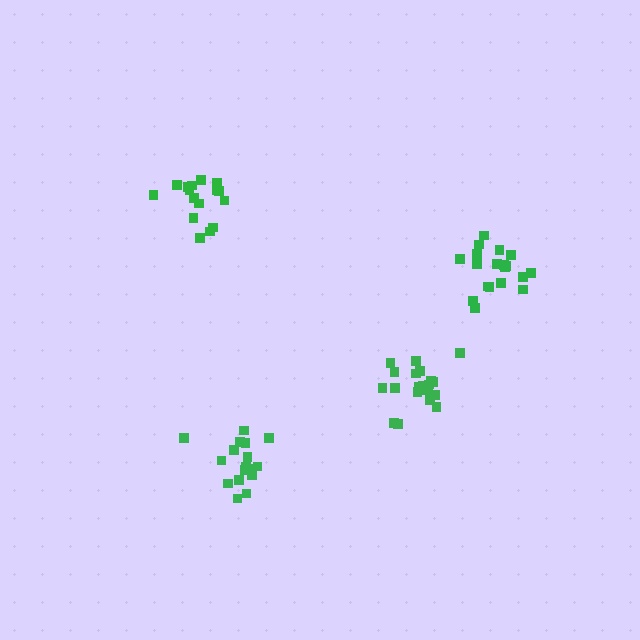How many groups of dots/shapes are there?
There are 4 groups.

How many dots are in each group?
Group 1: 19 dots, Group 2: 21 dots, Group 3: 17 dots, Group 4: 17 dots (74 total).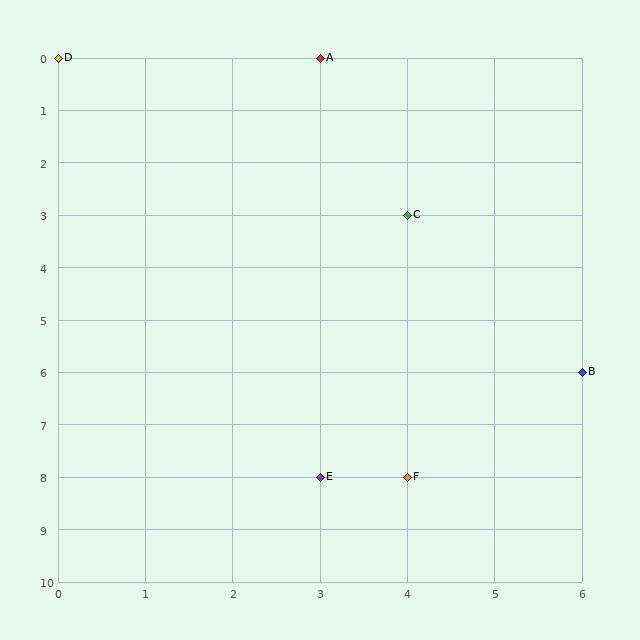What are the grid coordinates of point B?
Point B is at grid coordinates (6, 6).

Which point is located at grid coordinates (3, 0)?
Point A is at (3, 0).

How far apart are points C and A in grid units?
Points C and A are 1 column and 3 rows apart (about 3.2 grid units diagonally).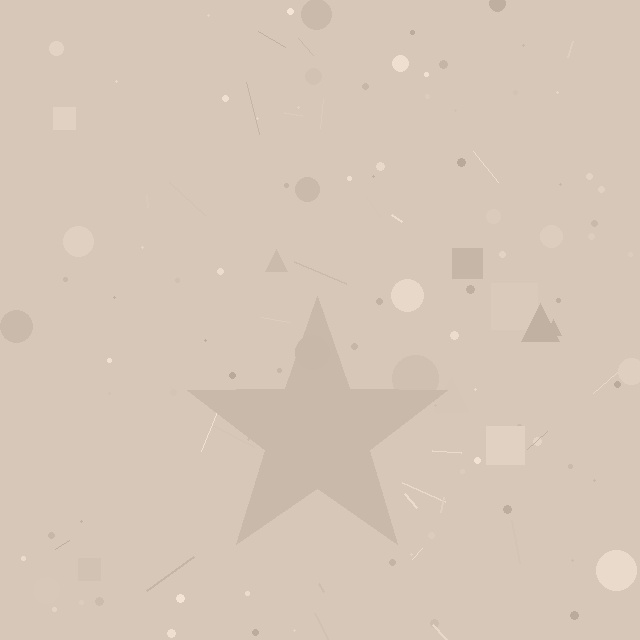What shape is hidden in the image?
A star is hidden in the image.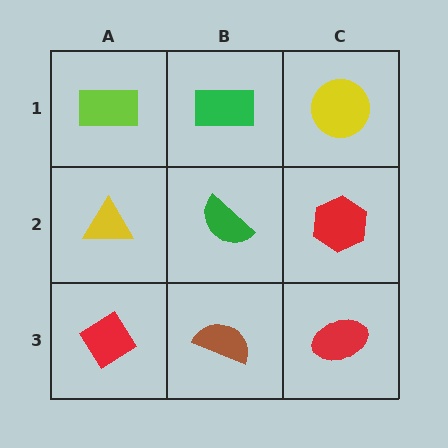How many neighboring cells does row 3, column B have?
3.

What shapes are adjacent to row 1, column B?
A green semicircle (row 2, column B), a lime rectangle (row 1, column A), a yellow circle (row 1, column C).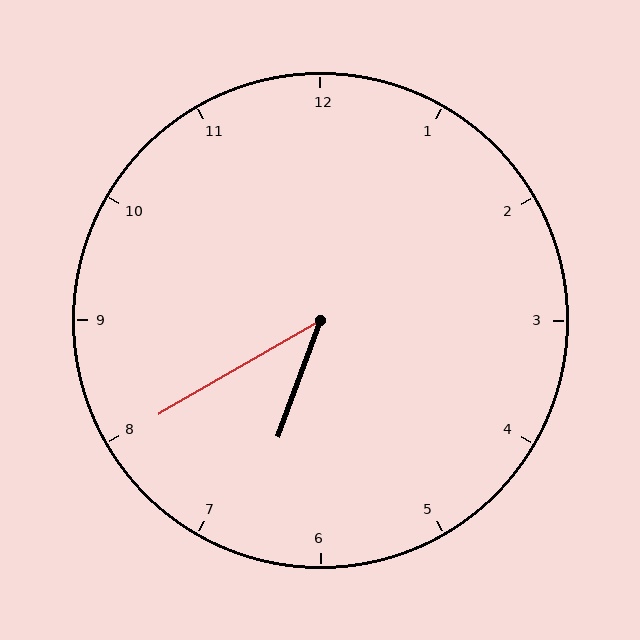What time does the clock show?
6:40.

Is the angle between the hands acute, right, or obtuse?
It is acute.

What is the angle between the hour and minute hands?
Approximately 40 degrees.